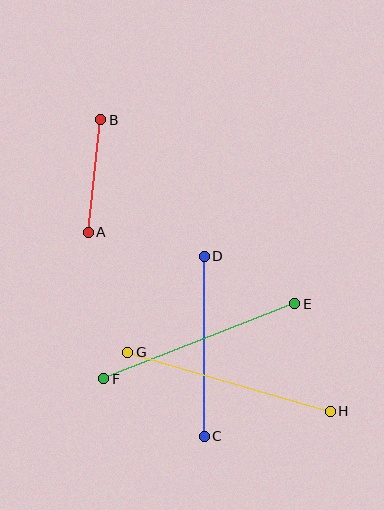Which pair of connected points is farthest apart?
Points G and H are farthest apart.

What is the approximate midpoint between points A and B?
The midpoint is at approximately (94, 176) pixels.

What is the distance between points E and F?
The distance is approximately 205 pixels.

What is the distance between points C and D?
The distance is approximately 180 pixels.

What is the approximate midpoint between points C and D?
The midpoint is at approximately (204, 346) pixels.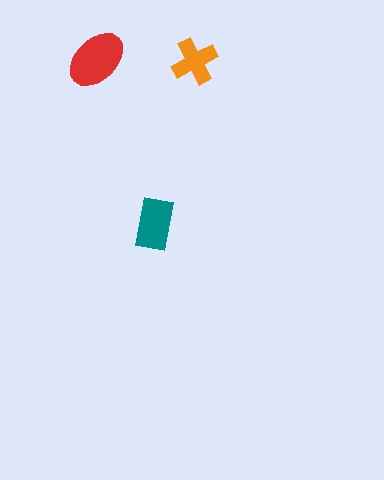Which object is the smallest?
The orange cross.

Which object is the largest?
The red ellipse.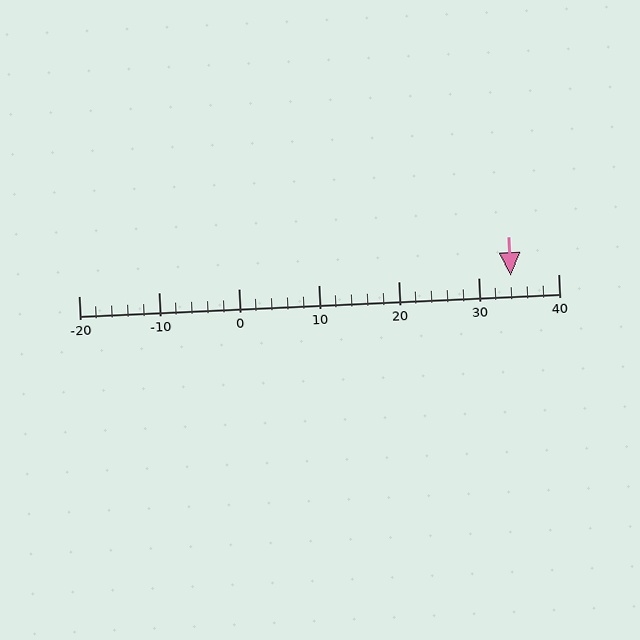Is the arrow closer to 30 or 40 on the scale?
The arrow is closer to 30.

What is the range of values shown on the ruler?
The ruler shows values from -20 to 40.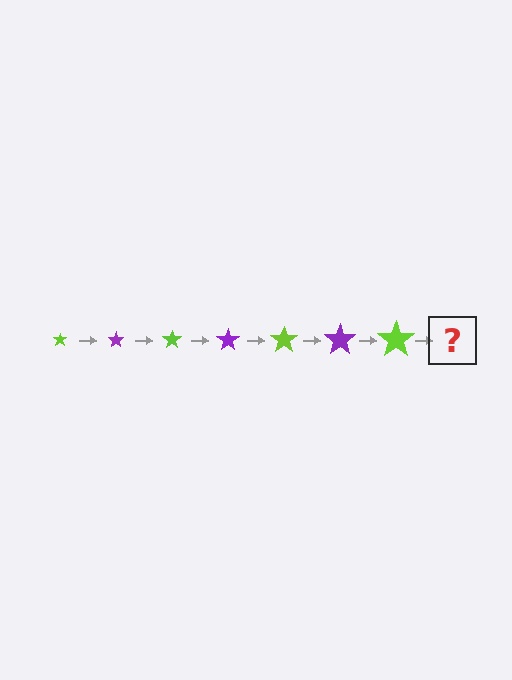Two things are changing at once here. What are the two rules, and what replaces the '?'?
The two rules are that the star grows larger each step and the color cycles through lime and purple. The '?' should be a purple star, larger than the previous one.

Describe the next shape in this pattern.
It should be a purple star, larger than the previous one.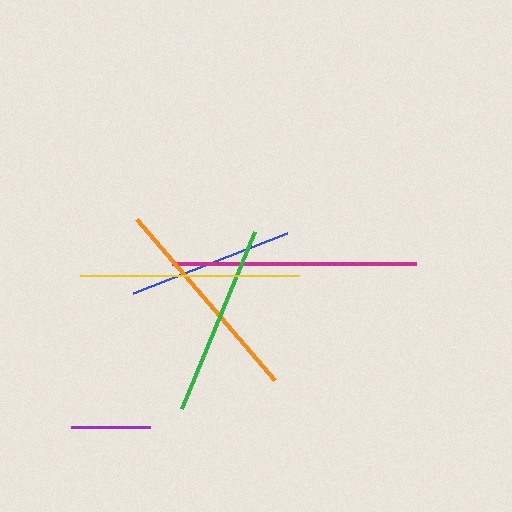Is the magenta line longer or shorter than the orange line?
The magenta line is longer than the orange line.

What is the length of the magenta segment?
The magenta segment is approximately 243 pixels long.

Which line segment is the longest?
The magenta line is the longest at approximately 243 pixels.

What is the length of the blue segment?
The blue segment is approximately 165 pixels long.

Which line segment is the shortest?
The purple line is the shortest at approximately 79 pixels.